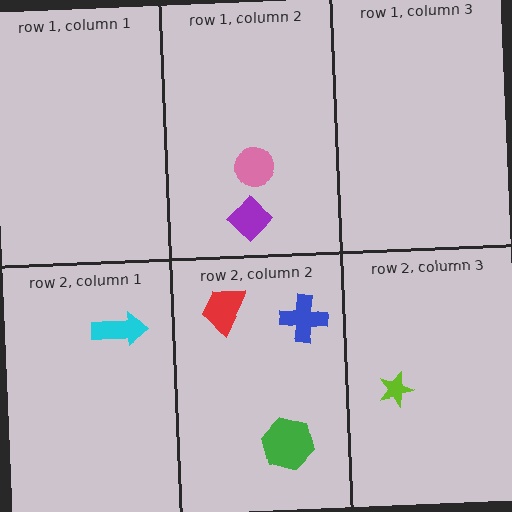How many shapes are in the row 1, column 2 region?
2.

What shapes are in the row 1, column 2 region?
The purple diamond, the pink circle.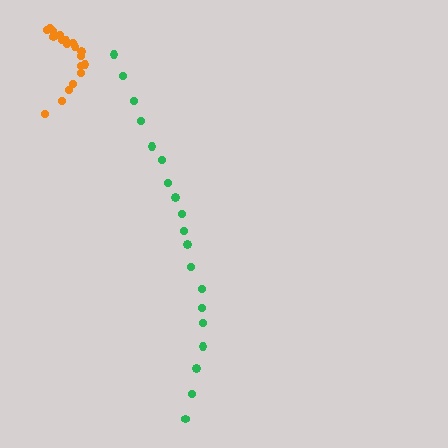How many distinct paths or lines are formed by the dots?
There are 2 distinct paths.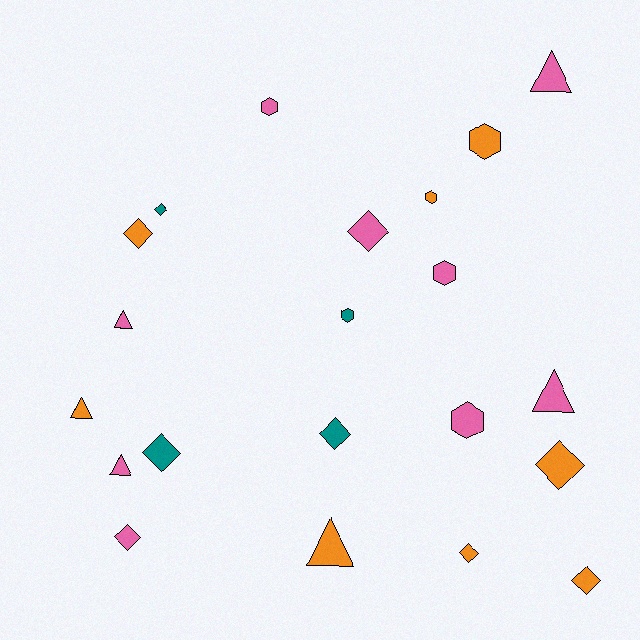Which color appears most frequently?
Pink, with 9 objects.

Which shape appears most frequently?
Diamond, with 9 objects.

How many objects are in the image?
There are 21 objects.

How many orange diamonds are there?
There are 4 orange diamonds.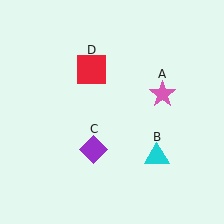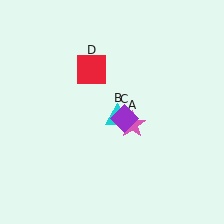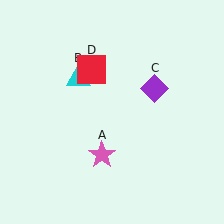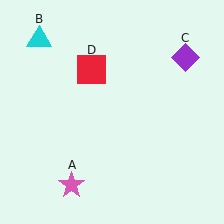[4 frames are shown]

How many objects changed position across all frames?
3 objects changed position: pink star (object A), cyan triangle (object B), purple diamond (object C).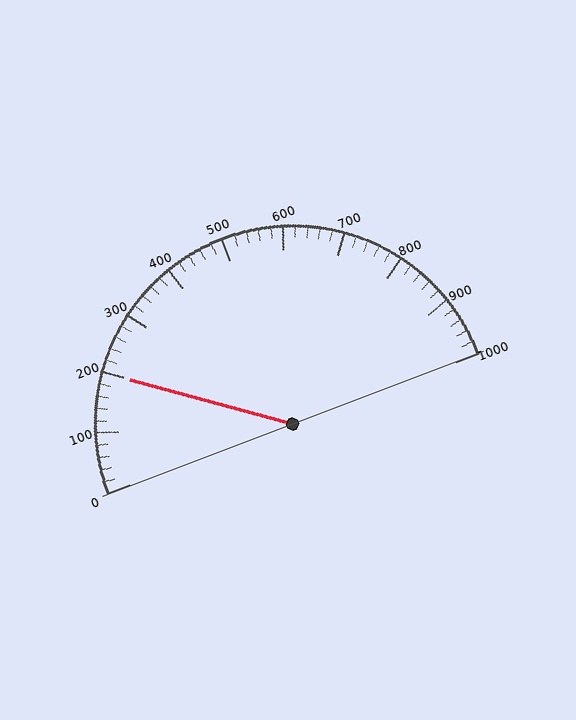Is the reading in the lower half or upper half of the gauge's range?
The reading is in the lower half of the range (0 to 1000).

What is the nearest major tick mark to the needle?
The nearest major tick mark is 200.